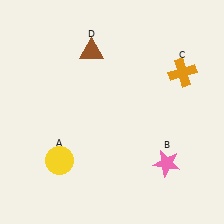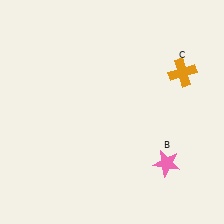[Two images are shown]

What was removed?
The yellow circle (A), the brown triangle (D) were removed in Image 2.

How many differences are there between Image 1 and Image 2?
There are 2 differences between the two images.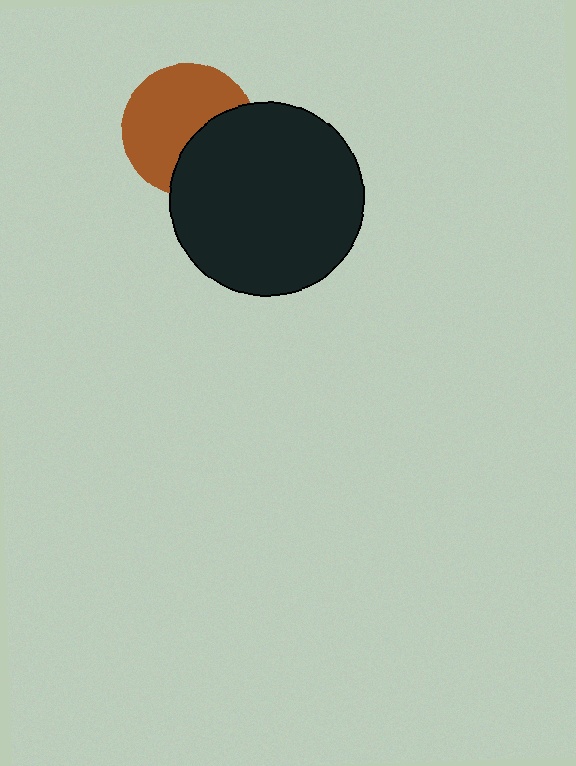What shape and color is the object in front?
The object in front is a black circle.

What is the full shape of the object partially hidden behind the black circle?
The partially hidden object is a brown circle.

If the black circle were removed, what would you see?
You would see the complete brown circle.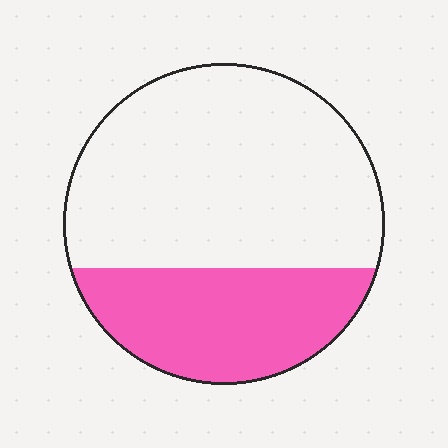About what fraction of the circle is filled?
About one third (1/3).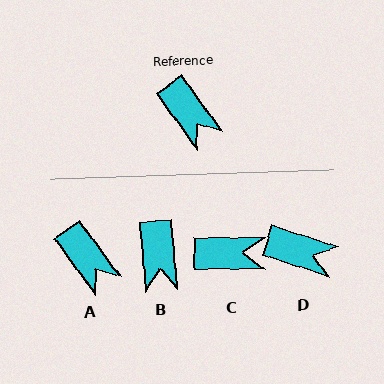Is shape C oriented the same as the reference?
No, it is off by about 54 degrees.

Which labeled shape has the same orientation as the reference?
A.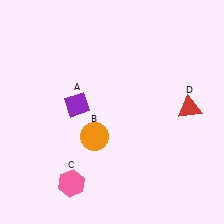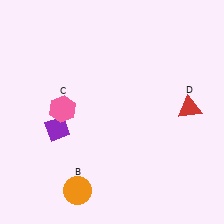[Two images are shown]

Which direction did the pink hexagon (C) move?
The pink hexagon (C) moved up.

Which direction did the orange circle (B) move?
The orange circle (B) moved down.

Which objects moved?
The objects that moved are: the purple diamond (A), the orange circle (B), the pink hexagon (C).